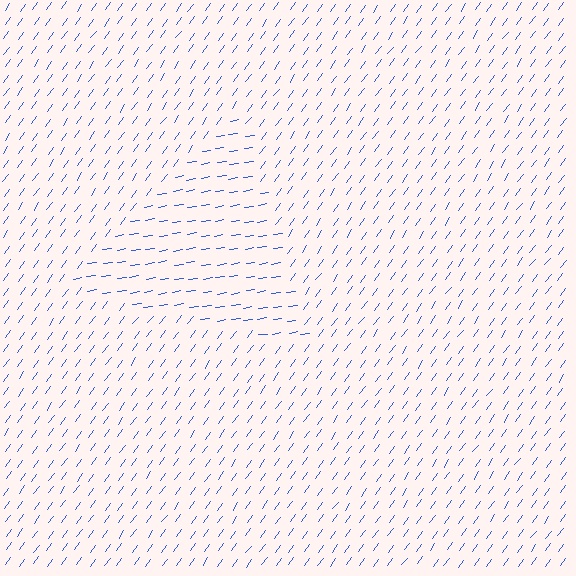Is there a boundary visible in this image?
Yes, there is a texture boundary formed by a change in line orientation.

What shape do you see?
I see a triangle.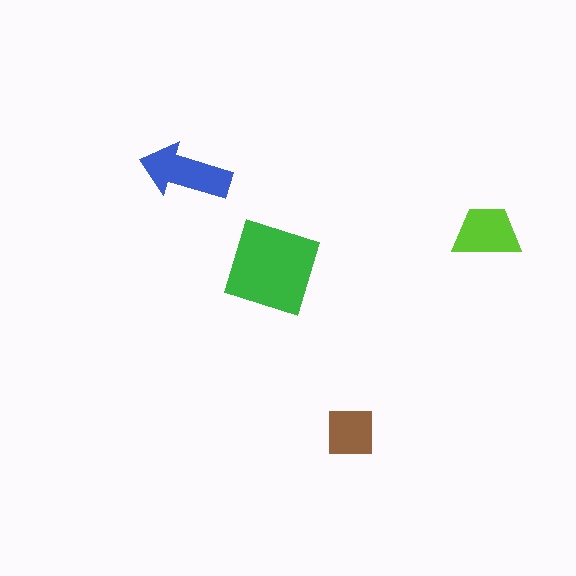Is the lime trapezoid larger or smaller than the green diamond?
Smaller.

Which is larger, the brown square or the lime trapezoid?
The lime trapezoid.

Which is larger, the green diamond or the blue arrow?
The green diamond.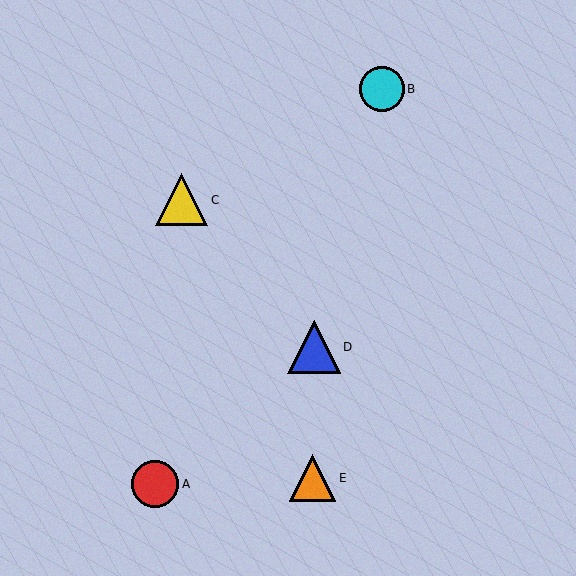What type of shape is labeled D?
Shape D is a blue triangle.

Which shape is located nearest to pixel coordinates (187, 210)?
The yellow triangle (labeled C) at (182, 200) is nearest to that location.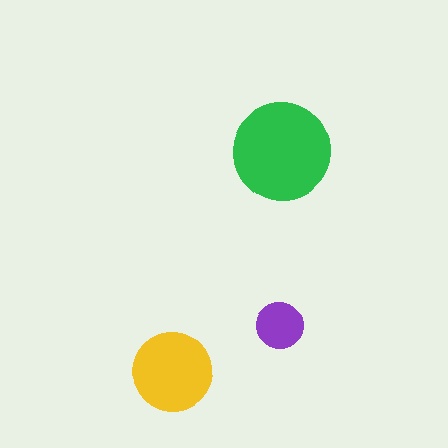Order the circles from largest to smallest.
the green one, the yellow one, the purple one.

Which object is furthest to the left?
The yellow circle is leftmost.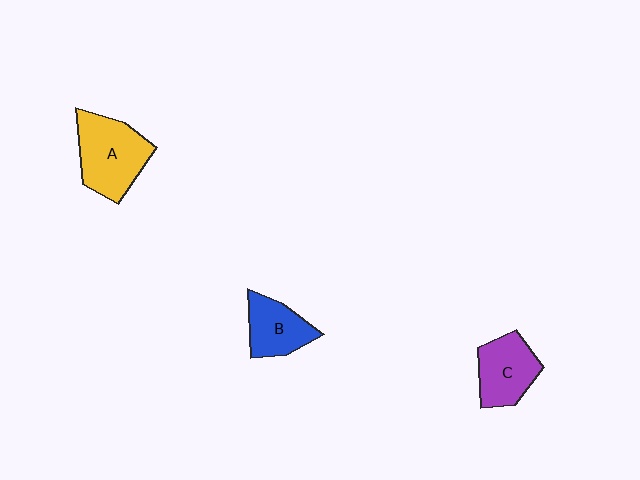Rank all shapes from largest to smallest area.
From largest to smallest: A (yellow), C (purple), B (blue).